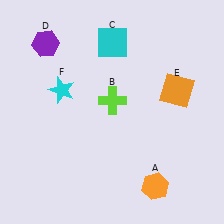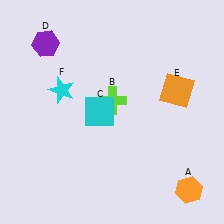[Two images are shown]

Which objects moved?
The objects that moved are: the orange hexagon (A), the cyan square (C).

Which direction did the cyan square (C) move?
The cyan square (C) moved down.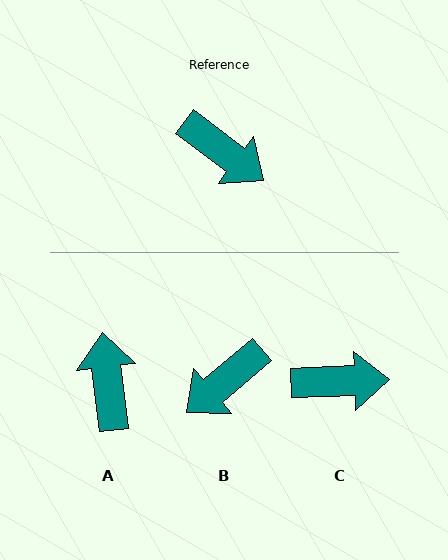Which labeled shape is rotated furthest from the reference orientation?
A, about 134 degrees away.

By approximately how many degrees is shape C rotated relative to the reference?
Approximately 39 degrees counter-clockwise.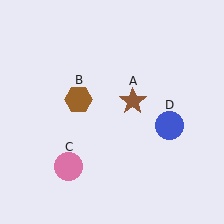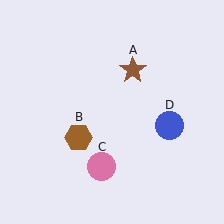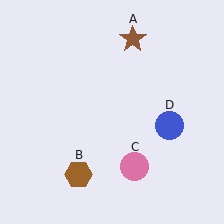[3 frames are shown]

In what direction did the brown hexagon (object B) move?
The brown hexagon (object B) moved down.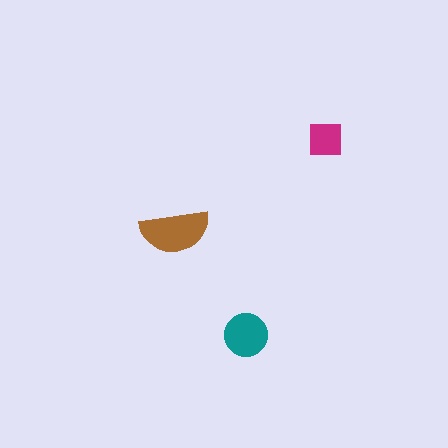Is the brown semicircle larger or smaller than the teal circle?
Larger.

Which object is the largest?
The brown semicircle.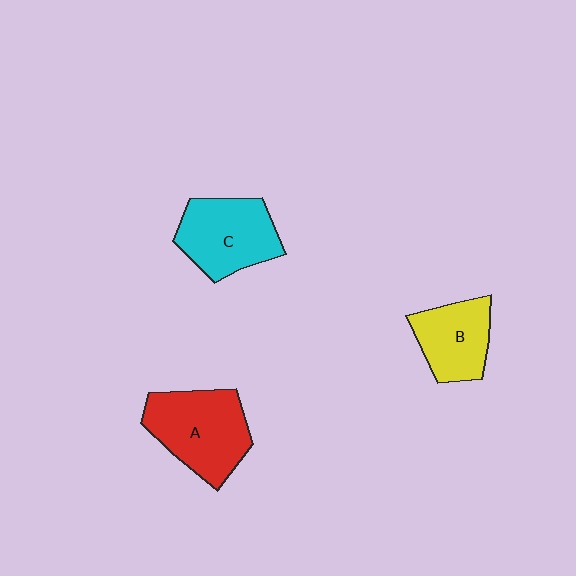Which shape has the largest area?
Shape A (red).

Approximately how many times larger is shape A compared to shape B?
Approximately 1.4 times.